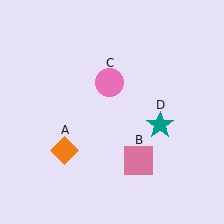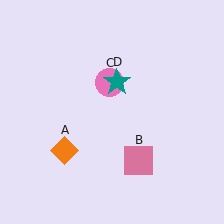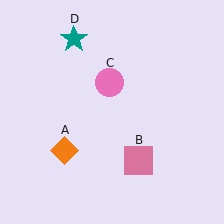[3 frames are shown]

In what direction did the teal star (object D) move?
The teal star (object D) moved up and to the left.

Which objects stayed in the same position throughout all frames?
Orange diamond (object A) and pink square (object B) and pink circle (object C) remained stationary.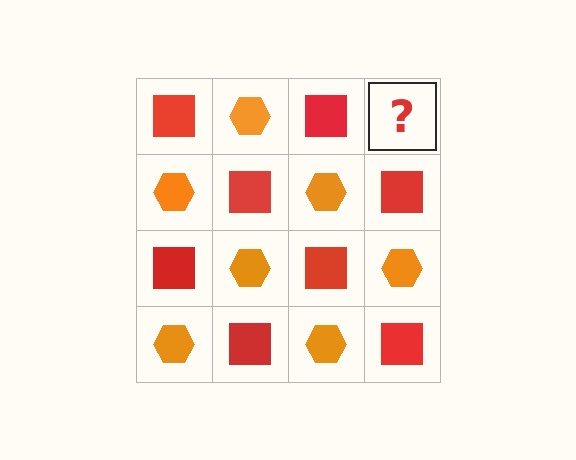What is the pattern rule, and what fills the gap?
The rule is that it alternates red square and orange hexagon in a checkerboard pattern. The gap should be filled with an orange hexagon.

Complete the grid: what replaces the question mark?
The question mark should be replaced with an orange hexagon.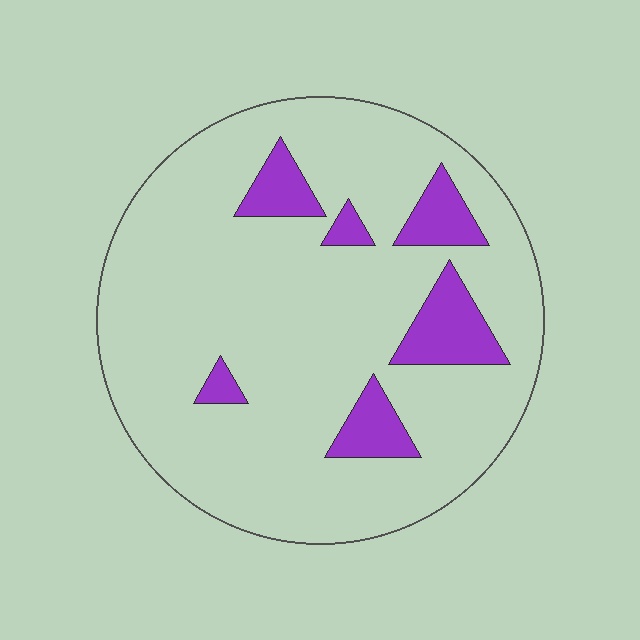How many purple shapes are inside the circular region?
6.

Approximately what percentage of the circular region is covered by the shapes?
Approximately 15%.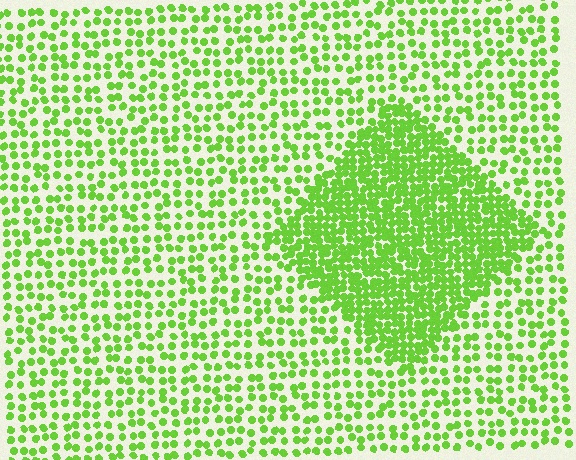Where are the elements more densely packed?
The elements are more densely packed inside the diamond boundary.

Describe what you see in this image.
The image contains small lime elements arranged at two different densities. A diamond-shaped region is visible where the elements are more densely packed than the surrounding area.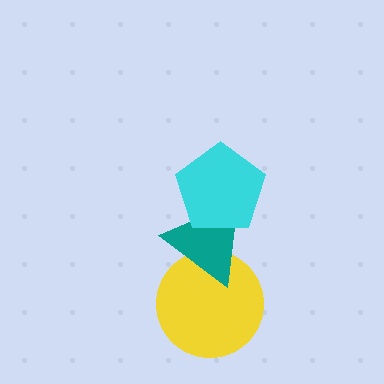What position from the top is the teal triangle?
The teal triangle is 2nd from the top.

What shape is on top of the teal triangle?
The cyan pentagon is on top of the teal triangle.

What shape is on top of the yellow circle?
The teal triangle is on top of the yellow circle.